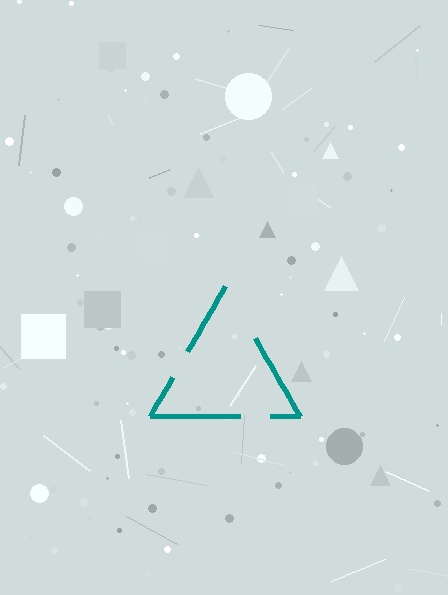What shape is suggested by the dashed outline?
The dashed outline suggests a triangle.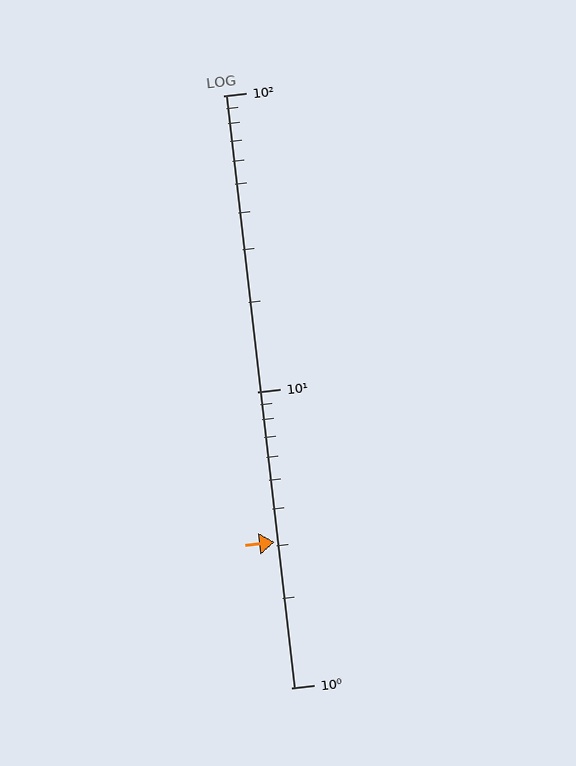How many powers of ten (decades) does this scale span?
The scale spans 2 decades, from 1 to 100.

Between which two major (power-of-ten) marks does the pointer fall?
The pointer is between 1 and 10.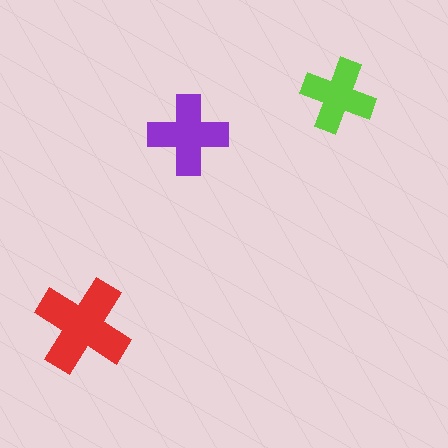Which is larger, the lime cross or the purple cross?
The purple one.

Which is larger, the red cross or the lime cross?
The red one.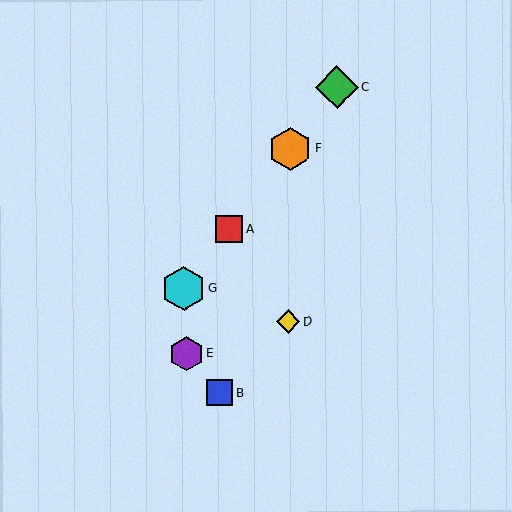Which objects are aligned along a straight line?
Objects A, C, F, G are aligned along a straight line.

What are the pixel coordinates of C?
Object C is at (337, 88).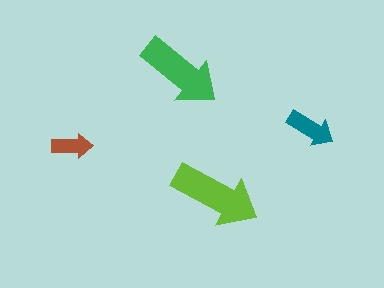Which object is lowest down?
The lime arrow is bottommost.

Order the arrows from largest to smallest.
the lime one, the green one, the teal one, the brown one.